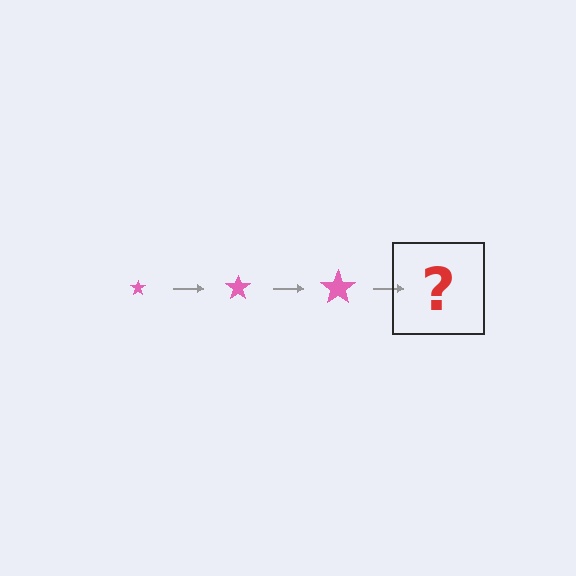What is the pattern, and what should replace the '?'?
The pattern is that the star gets progressively larger each step. The '?' should be a pink star, larger than the previous one.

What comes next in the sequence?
The next element should be a pink star, larger than the previous one.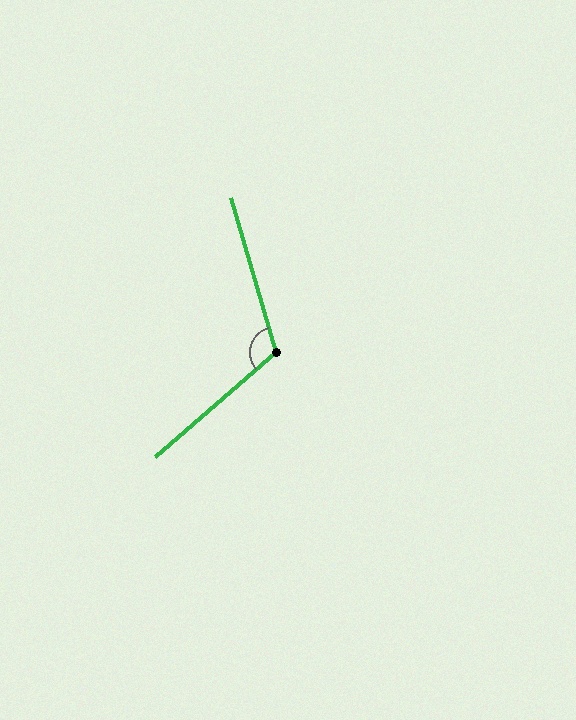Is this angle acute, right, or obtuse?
It is obtuse.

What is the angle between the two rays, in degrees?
Approximately 115 degrees.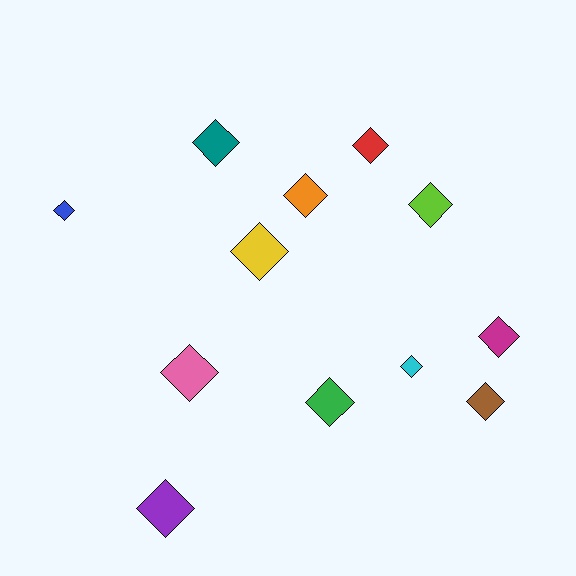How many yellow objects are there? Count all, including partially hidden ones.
There is 1 yellow object.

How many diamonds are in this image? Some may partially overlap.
There are 12 diamonds.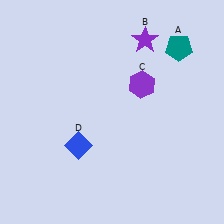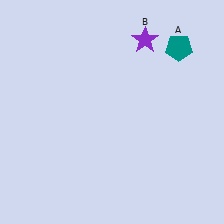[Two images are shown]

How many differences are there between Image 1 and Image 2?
There are 2 differences between the two images.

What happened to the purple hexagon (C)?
The purple hexagon (C) was removed in Image 2. It was in the top-right area of Image 1.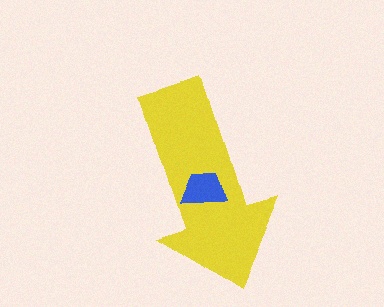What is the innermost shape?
The blue trapezoid.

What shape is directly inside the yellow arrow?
The blue trapezoid.